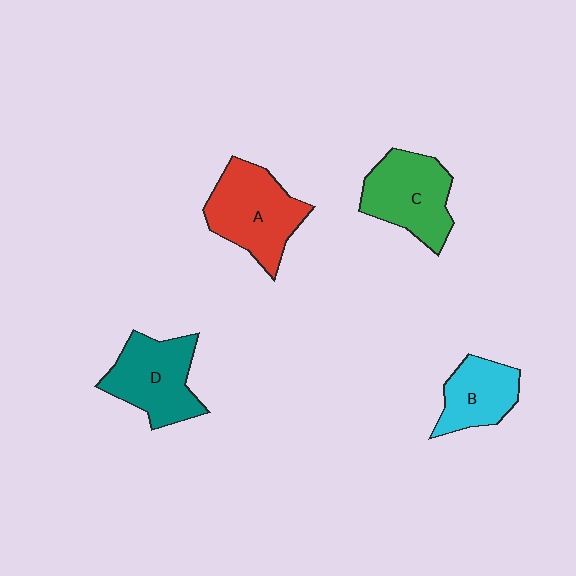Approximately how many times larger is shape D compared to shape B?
Approximately 1.3 times.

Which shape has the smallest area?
Shape B (cyan).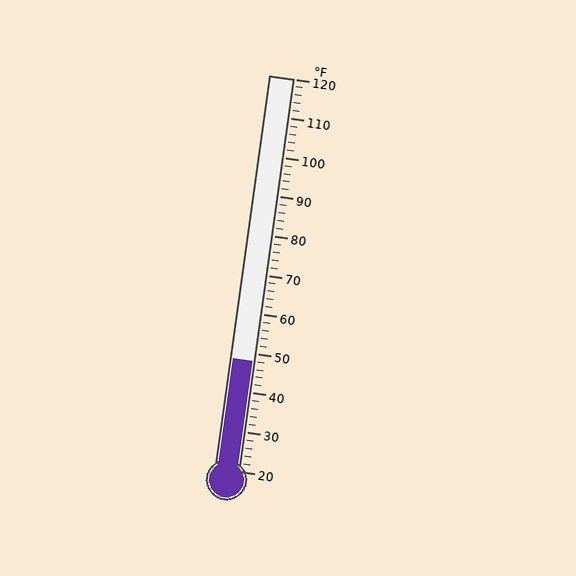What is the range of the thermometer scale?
The thermometer scale ranges from 20°F to 120°F.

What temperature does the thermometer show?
The thermometer shows approximately 48°F.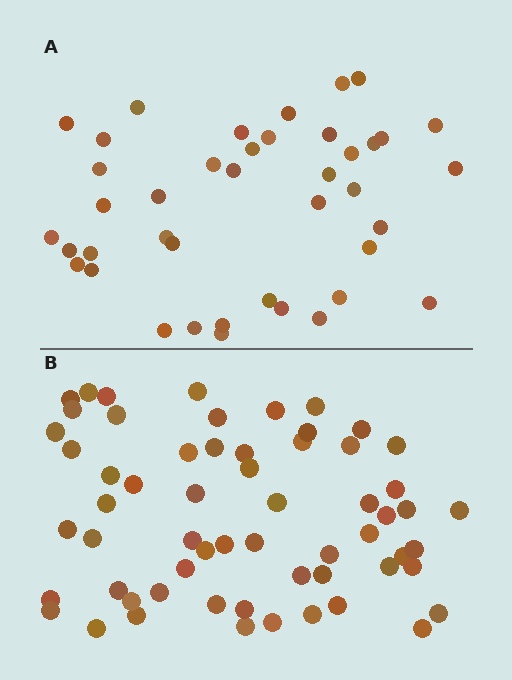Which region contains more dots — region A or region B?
Region B (the bottom region) has more dots.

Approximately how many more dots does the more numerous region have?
Region B has approximately 20 more dots than region A.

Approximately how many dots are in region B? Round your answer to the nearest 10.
About 60 dots.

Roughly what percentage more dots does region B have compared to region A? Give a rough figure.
About 45% more.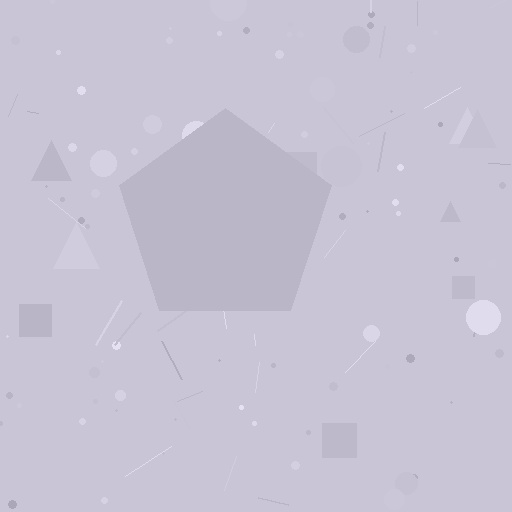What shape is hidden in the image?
A pentagon is hidden in the image.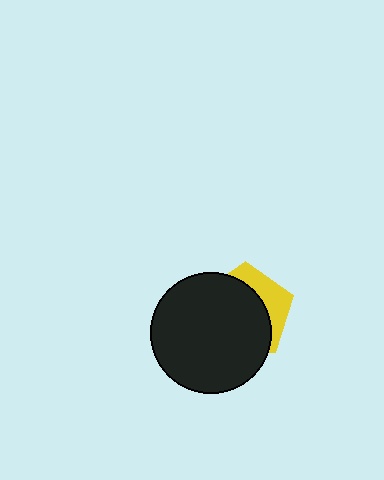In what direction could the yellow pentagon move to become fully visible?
The yellow pentagon could move toward the upper-right. That would shift it out from behind the black circle entirely.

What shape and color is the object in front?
The object in front is a black circle.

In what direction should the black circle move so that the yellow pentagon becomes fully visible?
The black circle should move toward the lower-left. That is the shortest direction to clear the overlap and leave the yellow pentagon fully visible.